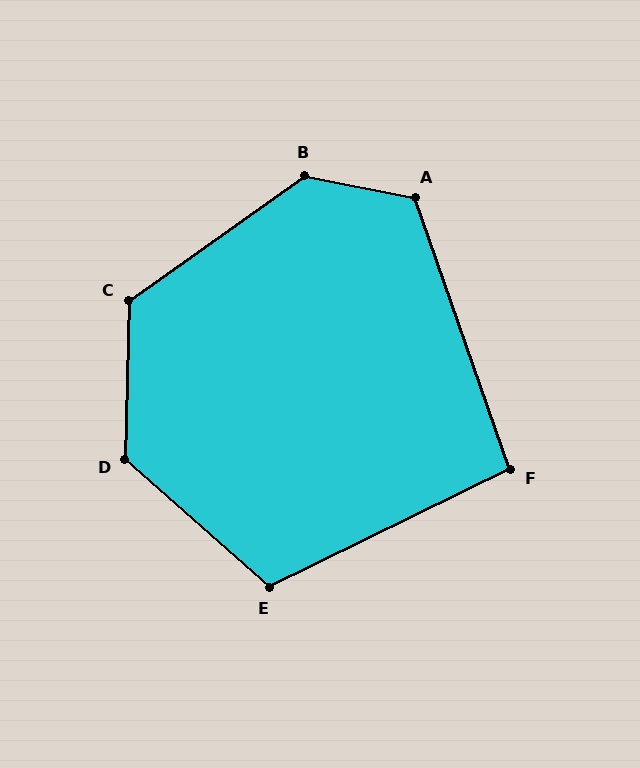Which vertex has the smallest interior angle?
F, at approximately 97 degrees.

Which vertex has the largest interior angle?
B, at approximately 133 degrees.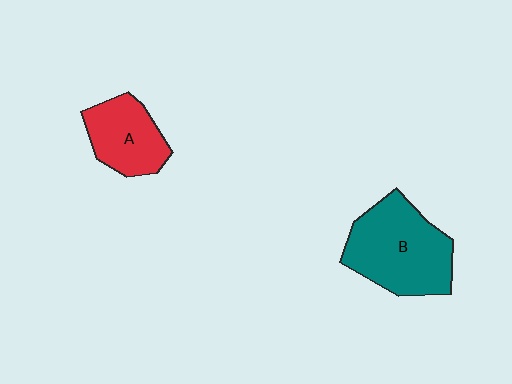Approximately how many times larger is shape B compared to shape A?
Approximately 1.6 times.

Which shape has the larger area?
Shape B (teal).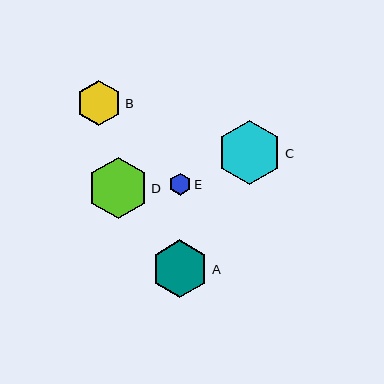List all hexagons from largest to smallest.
From largest to smallest: C, D, A, B, E.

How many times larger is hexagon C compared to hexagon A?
Hexagon C is approximately 1.1 times the size of hexagon A.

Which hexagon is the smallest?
Hexagon E is the smallest with a size of approximately 22 pixels.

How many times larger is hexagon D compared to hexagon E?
Hexagon D is approximately 2.8 times the size of hexagon E.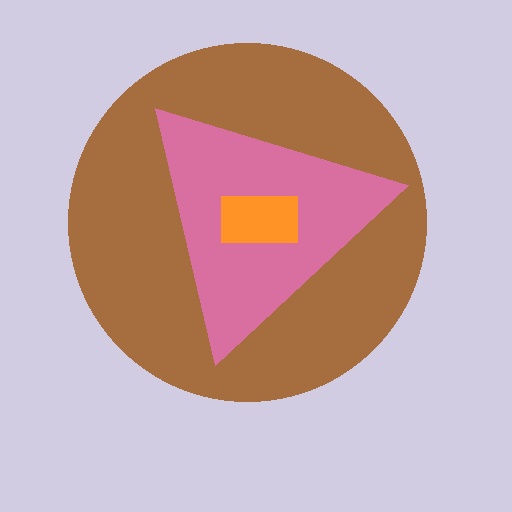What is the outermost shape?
The brown circle.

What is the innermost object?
The orange rectangle.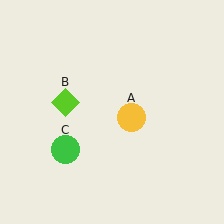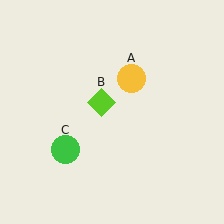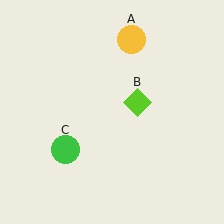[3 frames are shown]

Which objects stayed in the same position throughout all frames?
Green circle (object C) remained stationary.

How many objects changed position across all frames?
2 objects changed position: yellow circle (object A), lime diamond (object B).